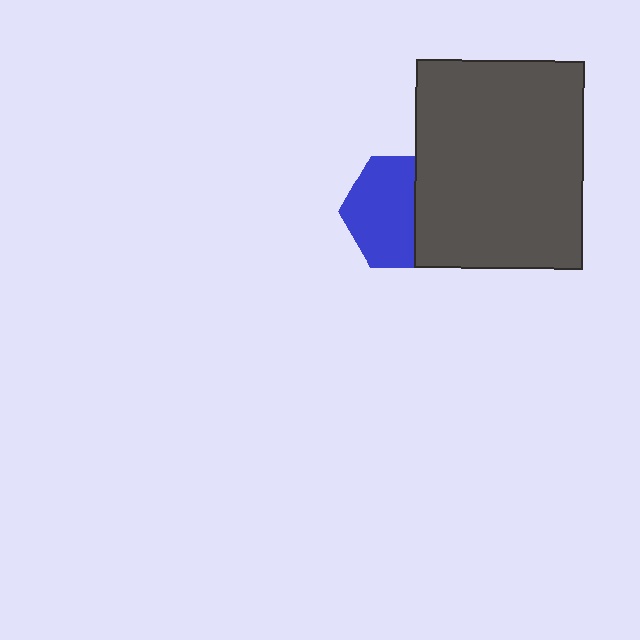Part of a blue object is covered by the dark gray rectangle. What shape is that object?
It is a hexagon.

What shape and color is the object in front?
The object in front is a dark gray rectangle.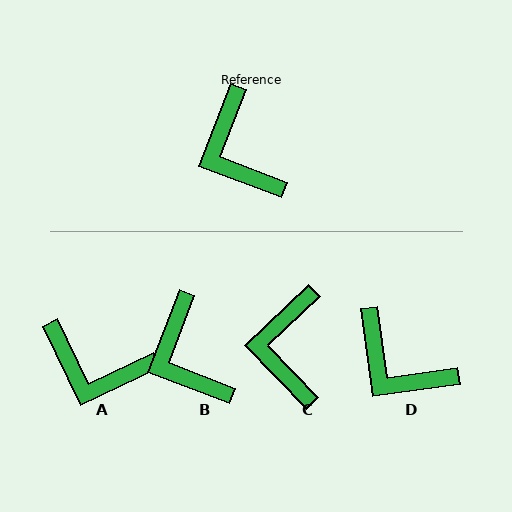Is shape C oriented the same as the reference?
No, it is off by about 25 degrees.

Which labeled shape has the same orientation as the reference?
B.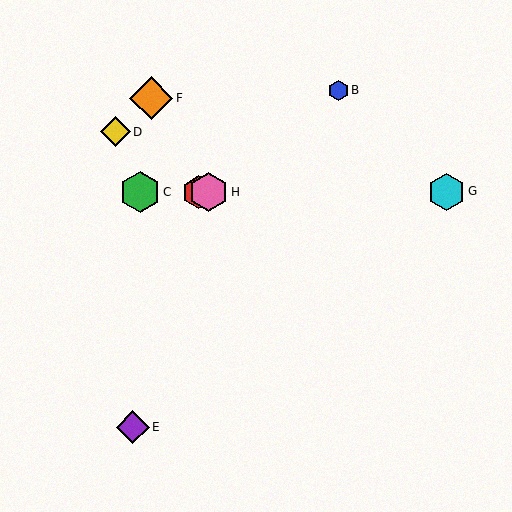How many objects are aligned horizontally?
4 objects (A, C, G, H) are aligned horizontally.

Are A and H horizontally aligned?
Yes, both are at y≈192.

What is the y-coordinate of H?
Object H is at y≈192.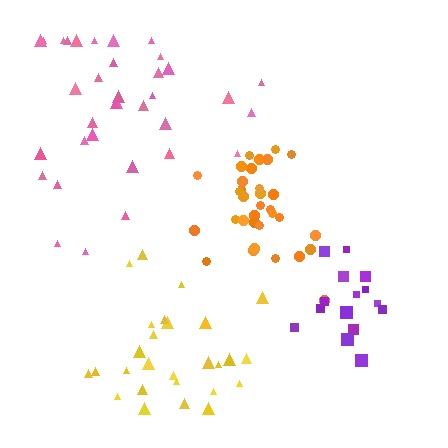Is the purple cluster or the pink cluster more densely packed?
Purple.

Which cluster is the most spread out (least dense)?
Pink.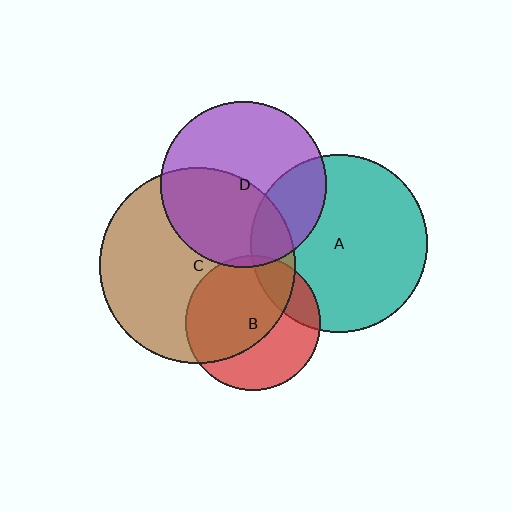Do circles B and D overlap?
Yes.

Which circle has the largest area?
Circle C (brown).